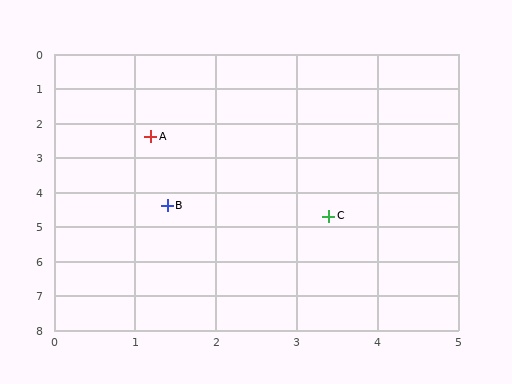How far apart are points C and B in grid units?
Points C and B are about 2.0 grid units apart.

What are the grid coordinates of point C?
Point C is at approximately (3.4, 4.7).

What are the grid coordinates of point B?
Point B is at approximately (1.4, 4.4).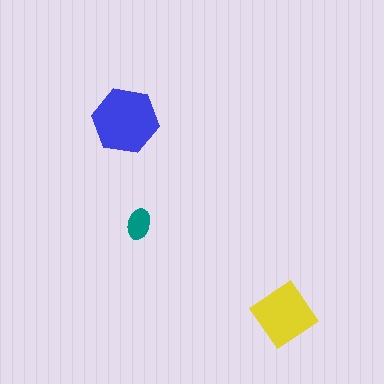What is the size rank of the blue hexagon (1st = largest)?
1st.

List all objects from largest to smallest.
The blue hexagon, the yellow diamond, the teal ellipse.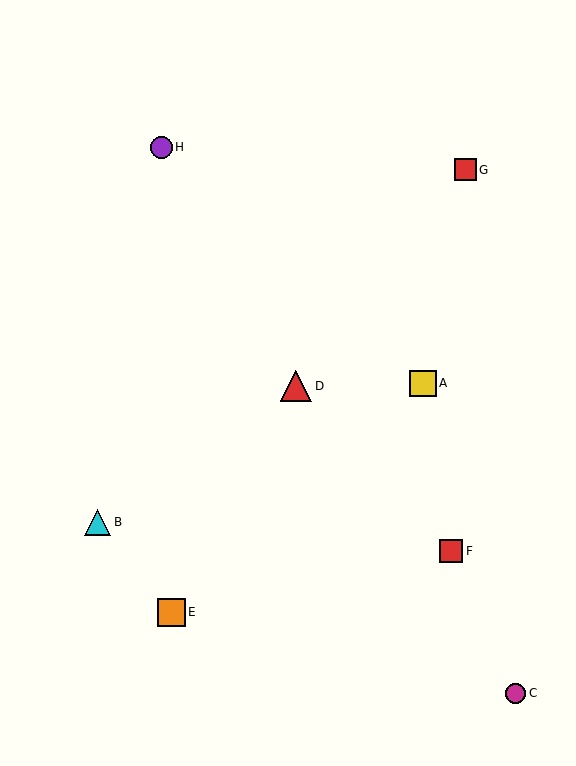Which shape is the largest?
The red triangle (labeled D) is the largest.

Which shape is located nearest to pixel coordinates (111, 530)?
The cyan triangle (labeled B) at (98, 523) is nearest to that location.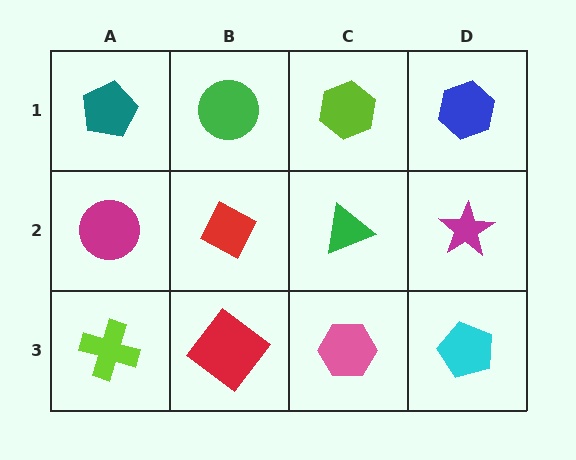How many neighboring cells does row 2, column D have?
3.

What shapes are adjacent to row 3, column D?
A magenta star (row 2, column D), a pink hexagon (row 3, column C).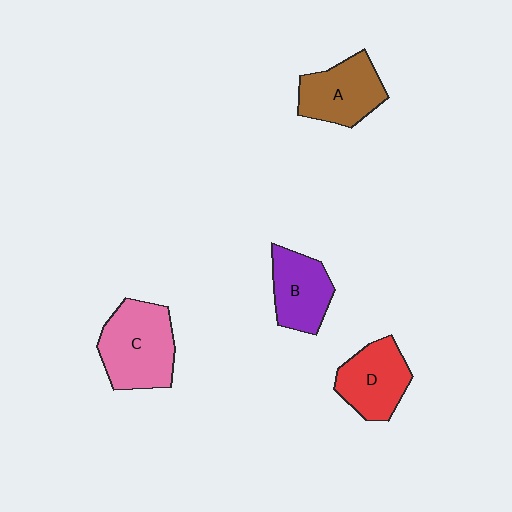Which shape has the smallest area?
Shape B (purple).